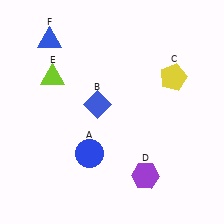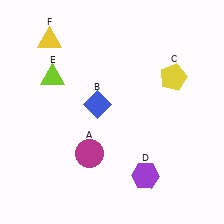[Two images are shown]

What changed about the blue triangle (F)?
In Image 1, F is blue. In Image 2, it changed to yellow.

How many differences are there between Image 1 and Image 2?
There are 2 differences between the two images.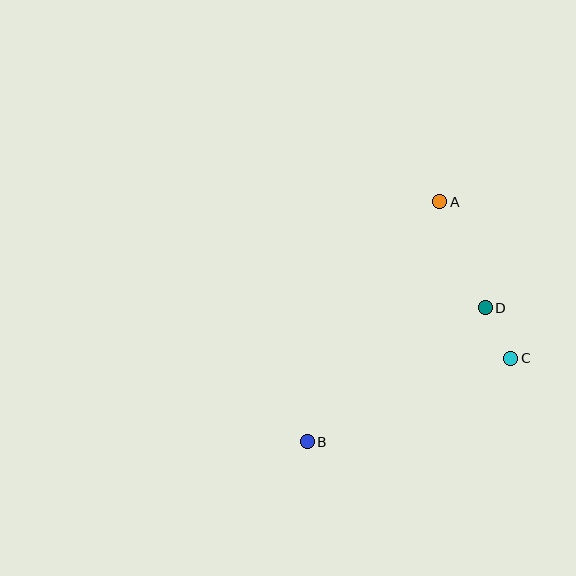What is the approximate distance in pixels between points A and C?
The distance between A and C is approximately 172 pixels.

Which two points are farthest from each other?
Points A and B are farthest from each other.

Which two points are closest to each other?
Points C and D are closest to each other.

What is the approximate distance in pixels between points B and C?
The distance between B and C is approximately 220 pixels.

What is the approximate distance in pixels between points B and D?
The distance between B and D is approximately 223 pixels.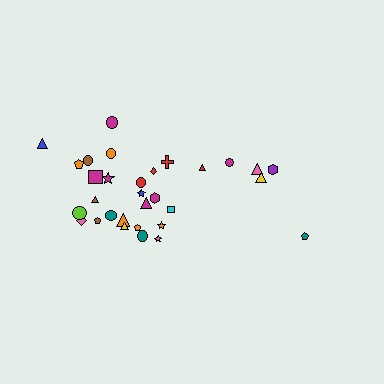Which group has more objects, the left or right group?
The left group.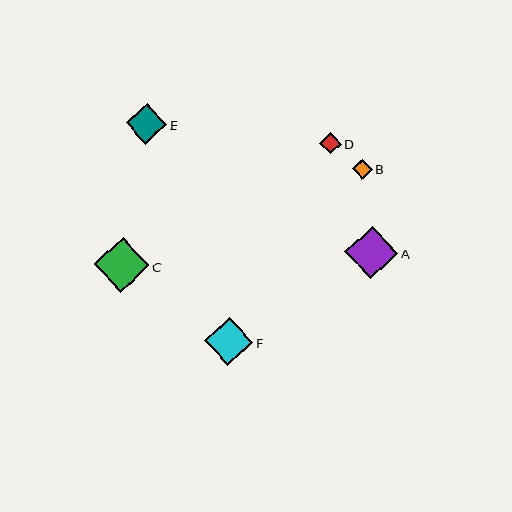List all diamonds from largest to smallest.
From largest to smallest: C, A, F, E, D, B.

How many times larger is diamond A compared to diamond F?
Diamond A is approximately 1.1 times the size of diamond F.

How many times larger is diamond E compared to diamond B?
Diamond E is approximately 2.0 times the size of diamond B.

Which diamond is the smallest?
Diamond B is the smallest with a size of approximately 20 pixels.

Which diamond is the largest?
Diamond C is the largest with a size of approximately 55 pixels.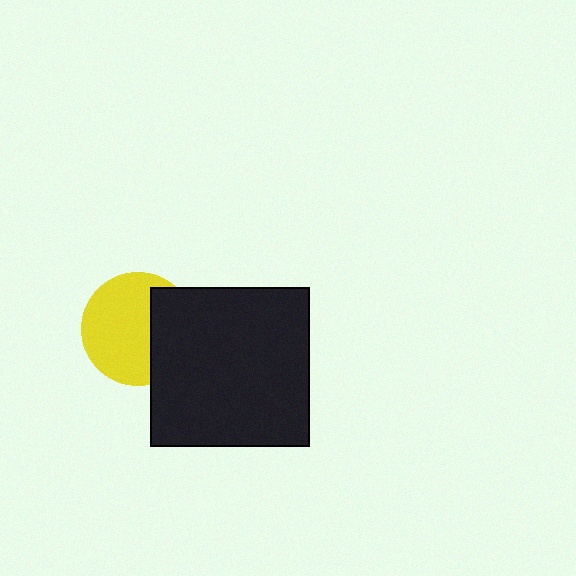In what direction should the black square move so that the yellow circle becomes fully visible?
The black square should move right. That is the shortest direction to clear the overlap and leave the yellow circle fully visible.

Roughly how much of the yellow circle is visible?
Most of it is visible (roughly 65%).